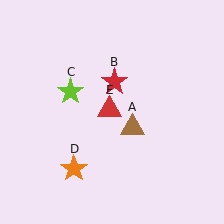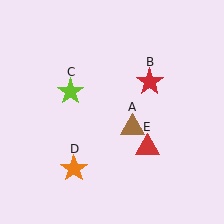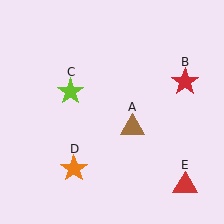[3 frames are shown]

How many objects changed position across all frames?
2 objects changed position: red star (object B), red triangle (object E).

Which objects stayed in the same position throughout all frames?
Brown triangle (object A) and lime star (object C) and orange star (object D) remained stationary.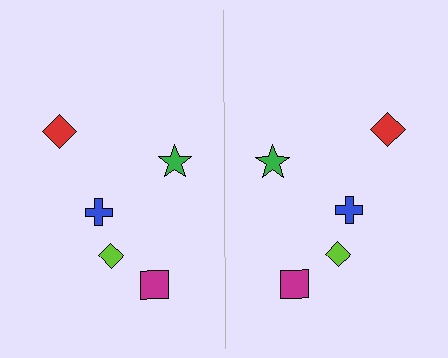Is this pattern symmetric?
Yes, this pattern has bilateral (reflection) symmetry.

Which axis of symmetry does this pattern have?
The pattern has a vertical axis of symmetry running through the center of the image.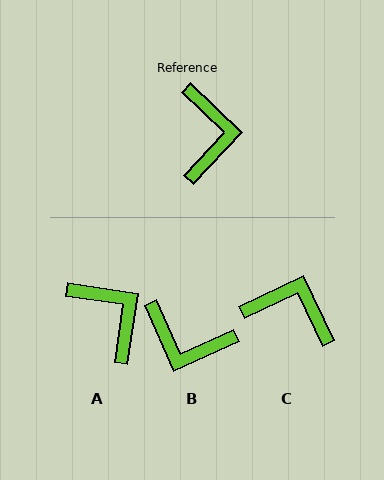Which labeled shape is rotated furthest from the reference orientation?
B, about 112 degrees away.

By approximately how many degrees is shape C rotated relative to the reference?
Approximately 69 degrees counter-clockwise.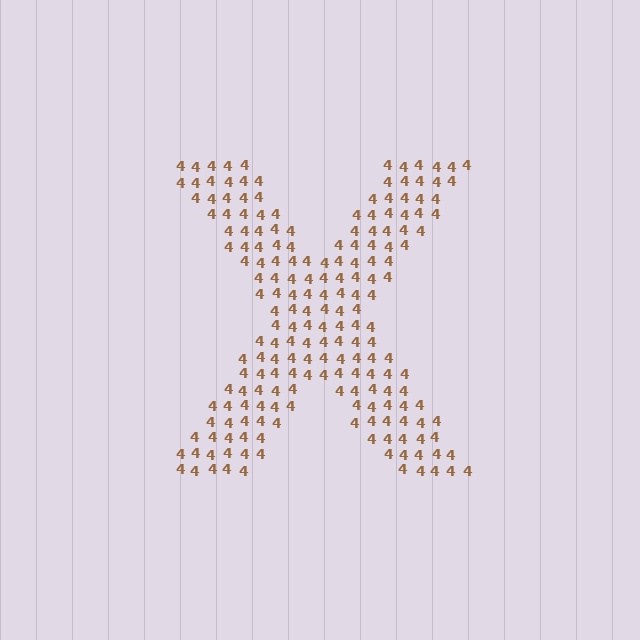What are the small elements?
The small elements are digit 4's.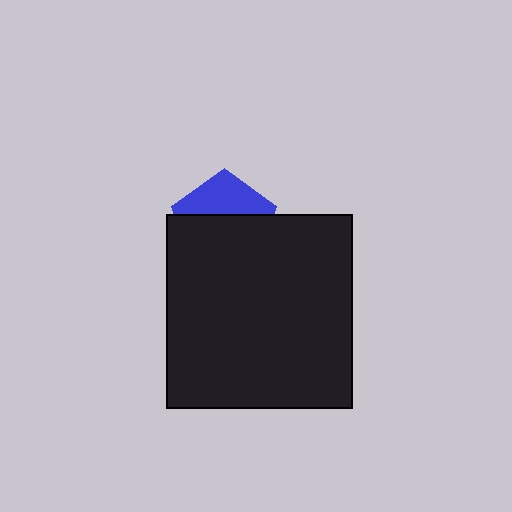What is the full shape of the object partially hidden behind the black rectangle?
The partially hidden object is a blue pentagon.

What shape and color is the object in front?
The object in front is a black rectangle.